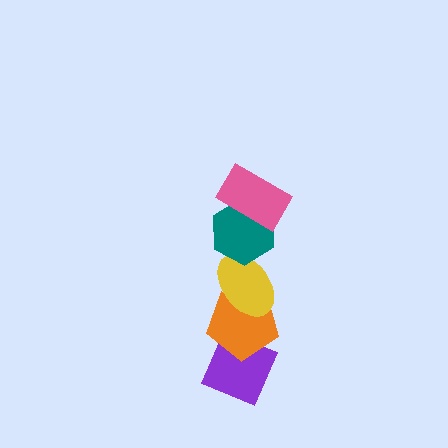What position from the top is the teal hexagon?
The teal hexagon is 2nd from the top.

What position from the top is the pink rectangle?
The pink rectangle is 1st from the top.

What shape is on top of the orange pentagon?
The yellow ellipse is on top of the orange pentagon.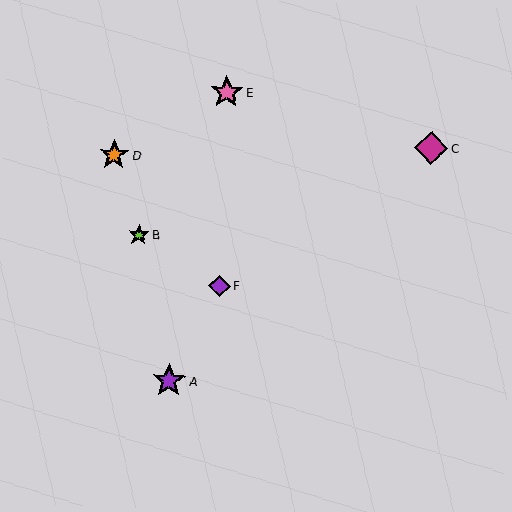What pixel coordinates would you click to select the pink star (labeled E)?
Click at (227, 92) to select the pink star E.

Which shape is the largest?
The purple star (labeled A) is the largest.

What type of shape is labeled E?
Shape E is a pink star.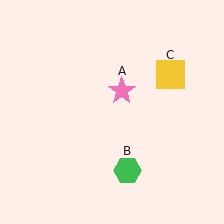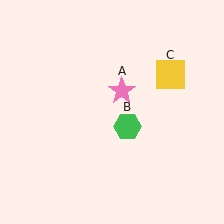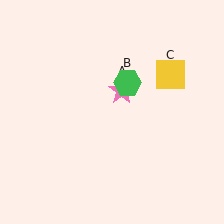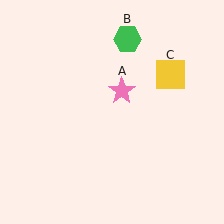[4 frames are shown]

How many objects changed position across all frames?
1 object changed position: green hexagon (object B).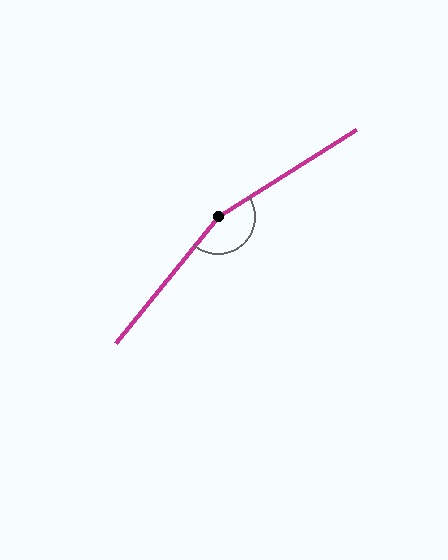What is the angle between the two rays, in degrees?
Approximately 161 degrees.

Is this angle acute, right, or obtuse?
It is obtuse.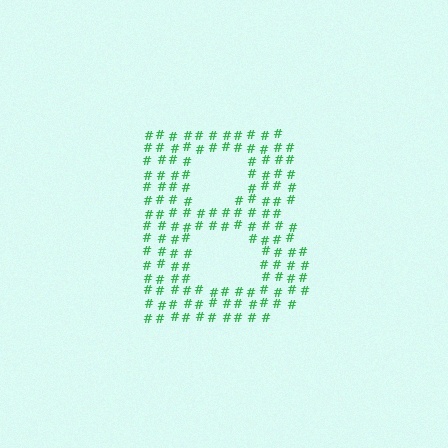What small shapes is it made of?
It is made of small hash symbols.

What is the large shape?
The large shape is the letter B.